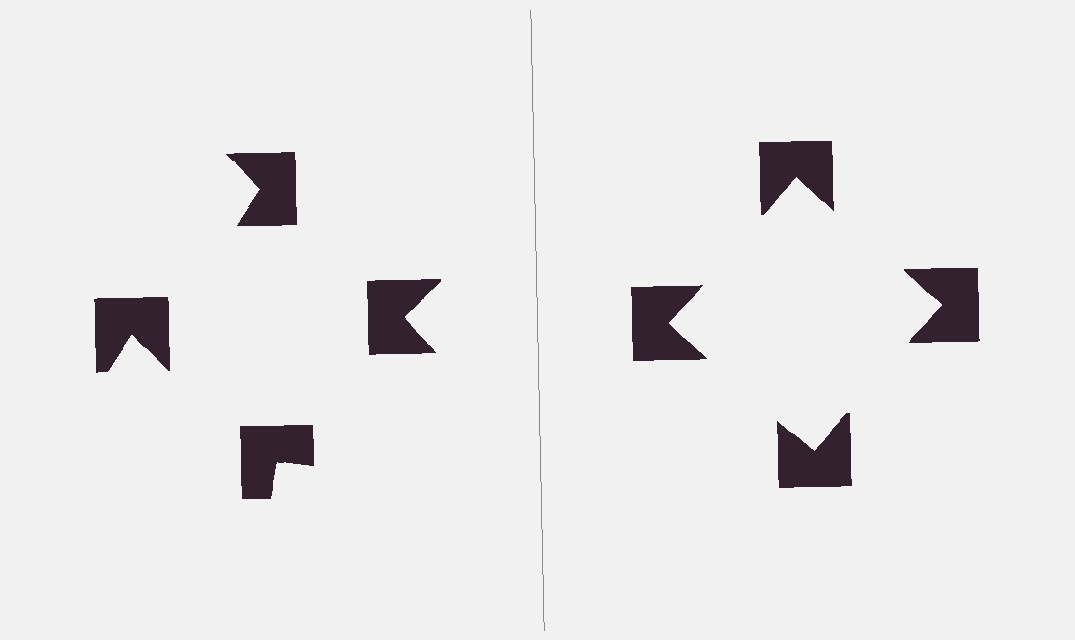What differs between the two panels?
The notched squares are positioned identically on both sides; only the wedge orientations differ. On the right they align to a square; on the left they are misaligned.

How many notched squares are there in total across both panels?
8 — 4 on each side.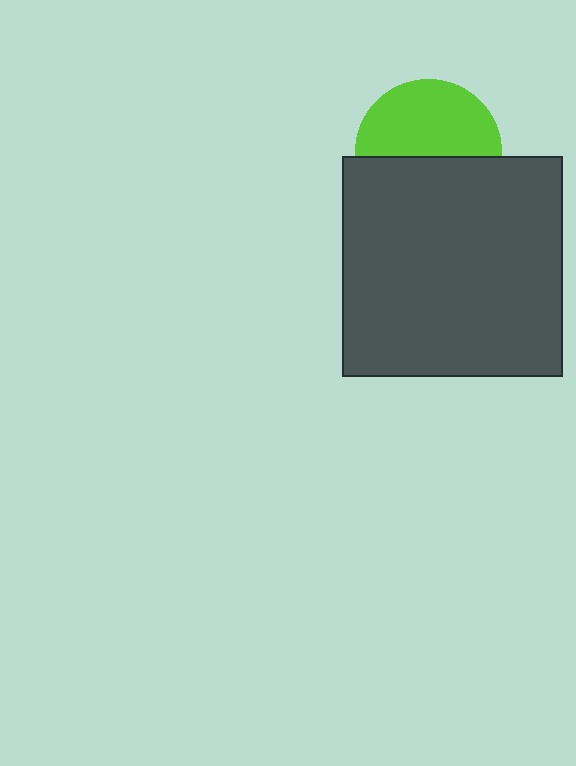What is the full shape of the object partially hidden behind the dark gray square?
The partially hidden object is a lime circle.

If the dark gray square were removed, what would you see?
You would see the complete lime circle.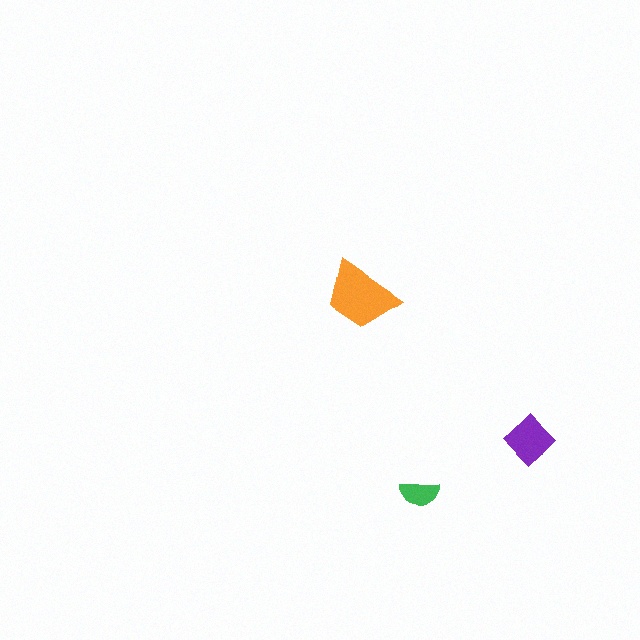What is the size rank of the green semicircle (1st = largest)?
3rd.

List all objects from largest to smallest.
The orange trapezoid, the purple diamond, the green semicircle.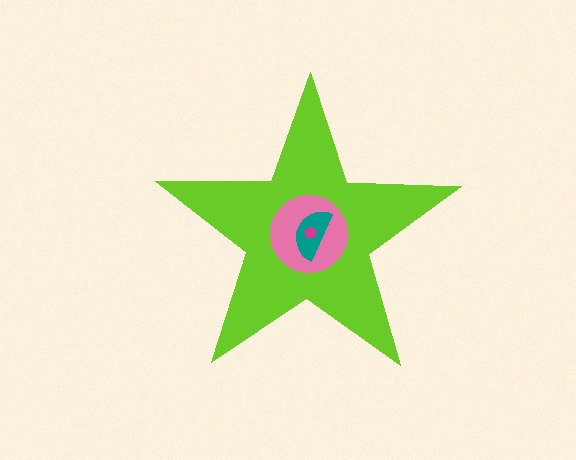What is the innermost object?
The magenta pentagon.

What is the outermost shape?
The lime star.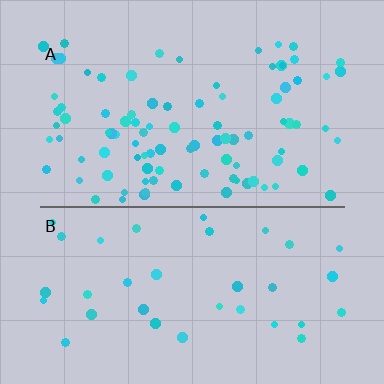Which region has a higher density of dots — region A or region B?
A (the top).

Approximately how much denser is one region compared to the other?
Approximately 2.6× — region A over region B.